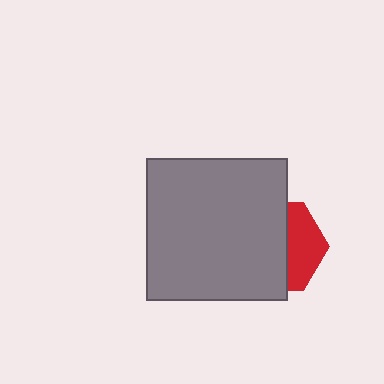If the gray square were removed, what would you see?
You would see the complete red hexagon.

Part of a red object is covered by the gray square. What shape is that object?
It is a hexagon.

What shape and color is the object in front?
The object in front is a gray square.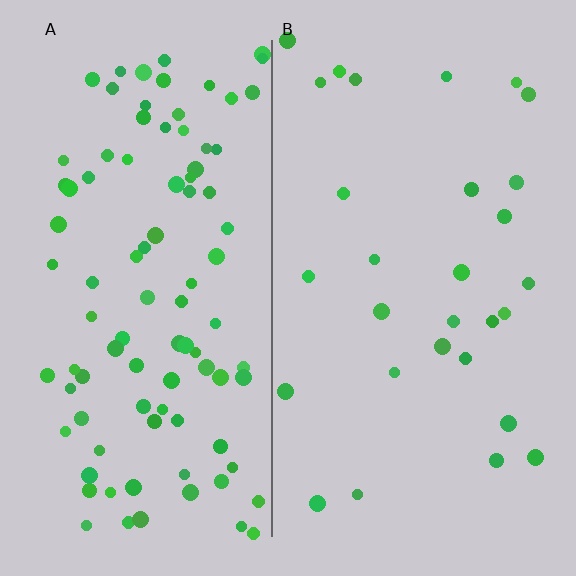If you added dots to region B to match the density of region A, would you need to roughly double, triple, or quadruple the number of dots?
Approximately triple.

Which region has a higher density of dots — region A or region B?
A (the left).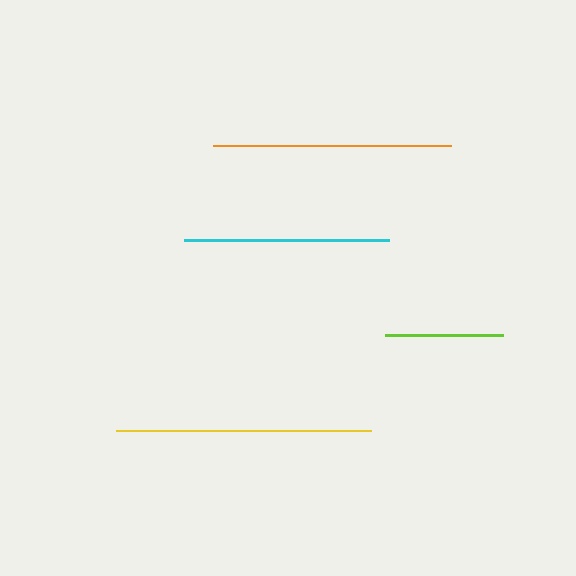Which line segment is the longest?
The yellow line is the longest at approximately 255 pixels.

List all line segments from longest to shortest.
From longest to shortest: yellow, orange, cyan, lime.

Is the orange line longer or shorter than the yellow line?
The yellow line is longer than the orange line.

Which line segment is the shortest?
The lime line is the shortest at approximately 119 pixels.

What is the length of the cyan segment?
The cyan segment is approximately 205 pixels long.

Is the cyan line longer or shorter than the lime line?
The cyan line is longer than the lime line.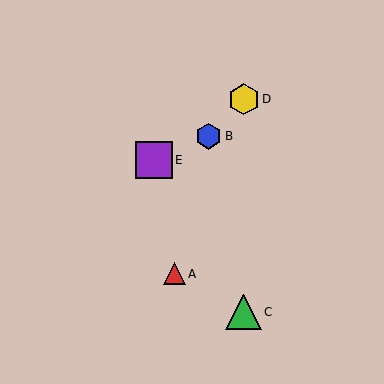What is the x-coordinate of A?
Object A is at x≈174.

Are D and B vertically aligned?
No, D is at x≈244 and B is at x≈209.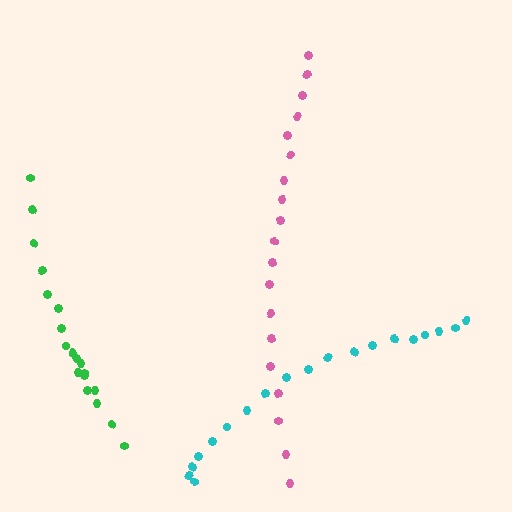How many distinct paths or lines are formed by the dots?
There are 3 distinct paths.